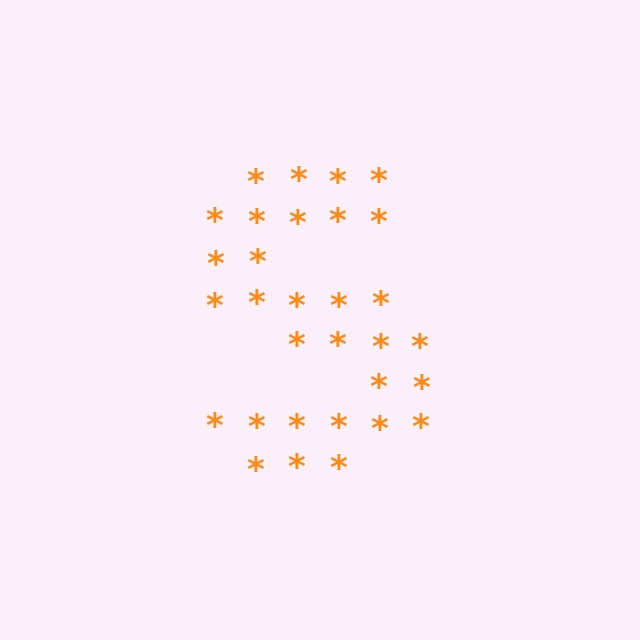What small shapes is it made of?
It is made of small asterisks.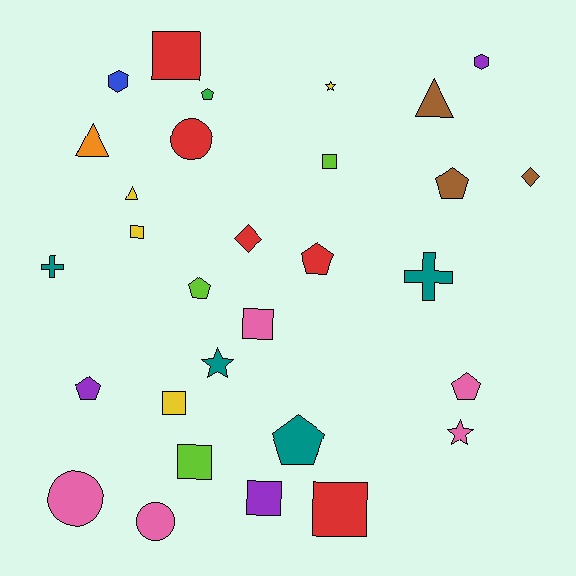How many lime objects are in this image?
There are 3 lime objects.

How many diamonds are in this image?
There are 2 diamonds.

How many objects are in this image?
There are 30 objects.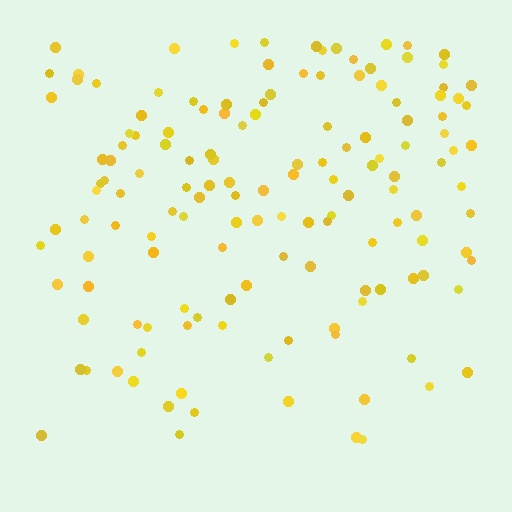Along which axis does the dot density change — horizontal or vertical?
Vertical.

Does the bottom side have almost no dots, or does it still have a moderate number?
Still a moderate number, just noticeably fewer than the top.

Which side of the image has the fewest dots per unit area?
The bottom.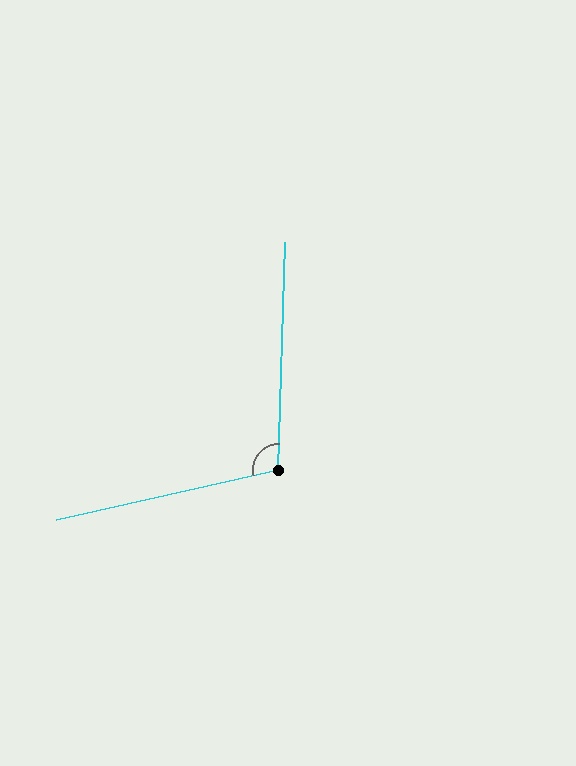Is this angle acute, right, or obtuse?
It is obtuse.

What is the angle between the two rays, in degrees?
Approximately 104 degrees.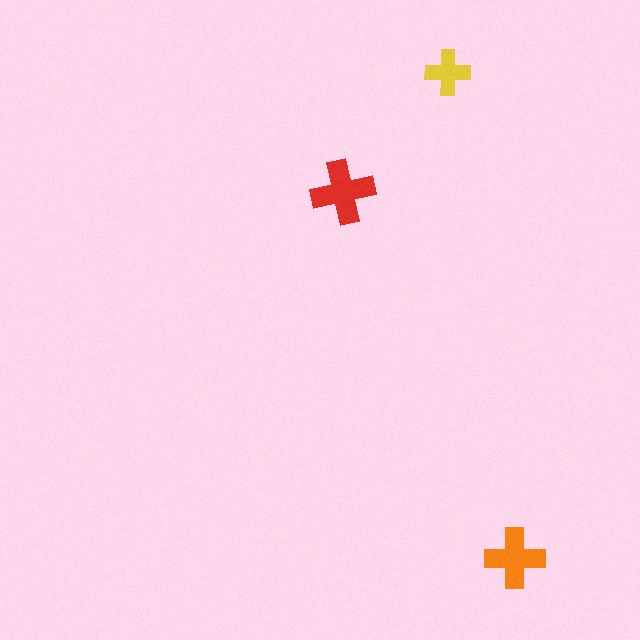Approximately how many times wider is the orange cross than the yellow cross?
About 1.5 times wider.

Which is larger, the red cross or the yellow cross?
The red one.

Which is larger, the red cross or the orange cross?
The red one.